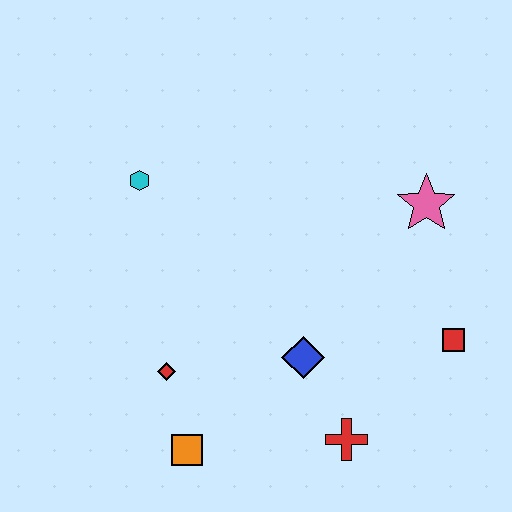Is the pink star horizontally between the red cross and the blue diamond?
No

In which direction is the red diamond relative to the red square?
The red diamond is to the left of the red square.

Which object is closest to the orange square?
The red diamond is closest to the orange square.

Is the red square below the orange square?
No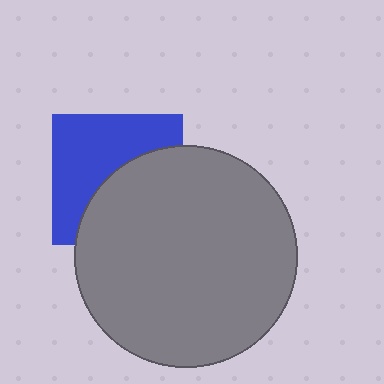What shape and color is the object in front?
The object in front is a gray circle.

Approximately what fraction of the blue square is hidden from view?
Roughly 48% of the blue square is hidden behind the gray circle.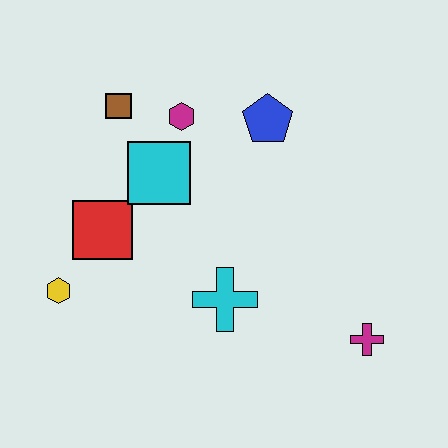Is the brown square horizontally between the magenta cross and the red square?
Yes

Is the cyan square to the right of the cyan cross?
No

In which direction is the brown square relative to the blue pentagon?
The brown square is to the left of the blue pentagon.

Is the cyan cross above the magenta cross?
Yes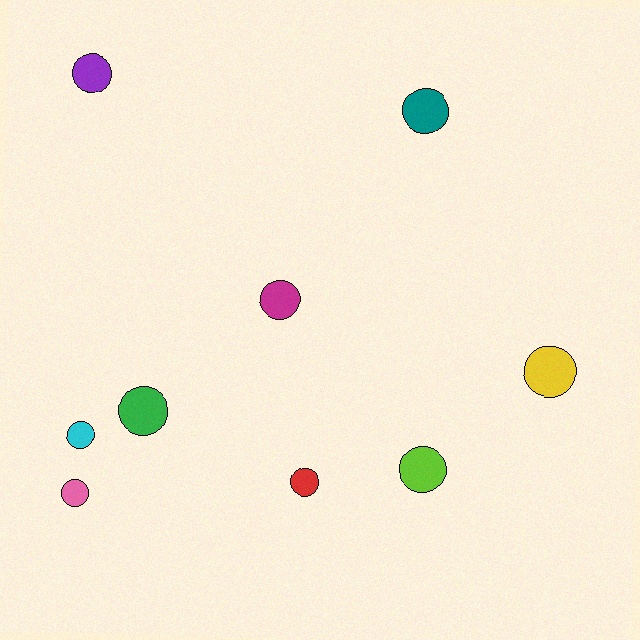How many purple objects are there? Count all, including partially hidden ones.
There is 1 purple object.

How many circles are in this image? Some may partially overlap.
There are 9 circles.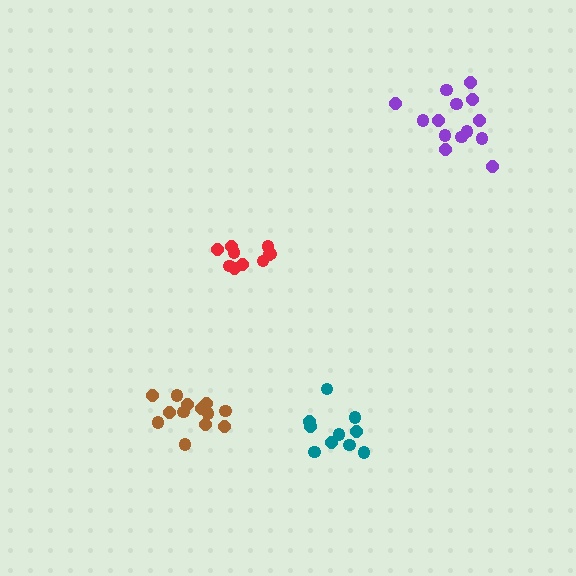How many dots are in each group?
Group 1: 14 dots, Group 2: 10 dots, Group 3: 10 dots, Group 4: 13 dots (47 total).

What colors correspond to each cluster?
The clusters are colored: purple, teal, red, brown.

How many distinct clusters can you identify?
There are 4 distinct clusters.